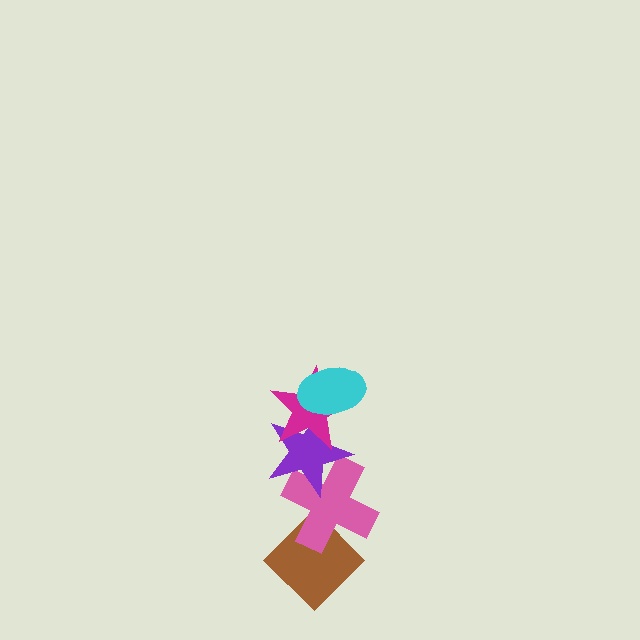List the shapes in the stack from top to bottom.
From top to bottom: the cyan ellipse, the magenta star, the purple star, the pink cross, the brown diamond.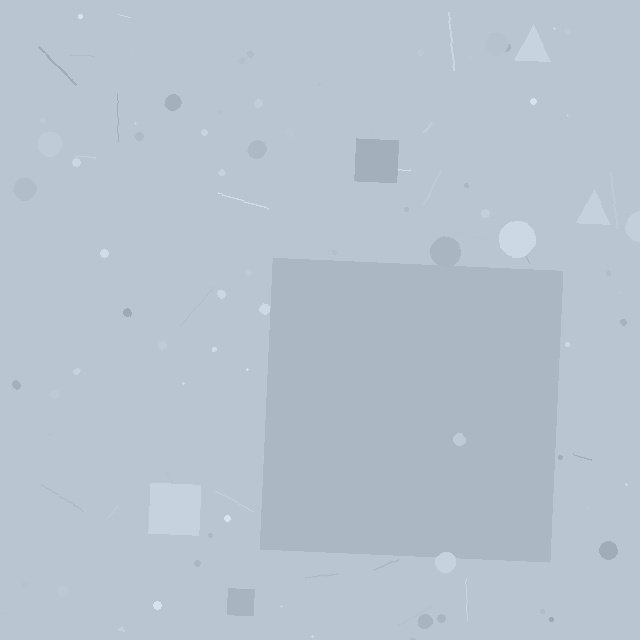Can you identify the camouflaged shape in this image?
The camouflaged shape is a square.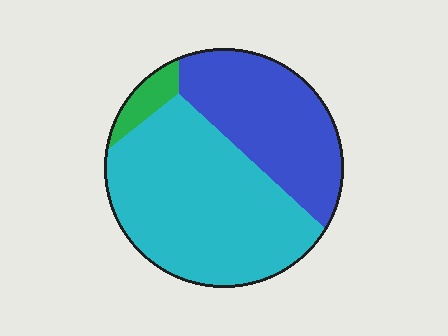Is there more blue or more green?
Blue.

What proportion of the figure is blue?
Blue takes up about three eighths (3/8) of the figure.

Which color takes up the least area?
Green, at roughly 5%.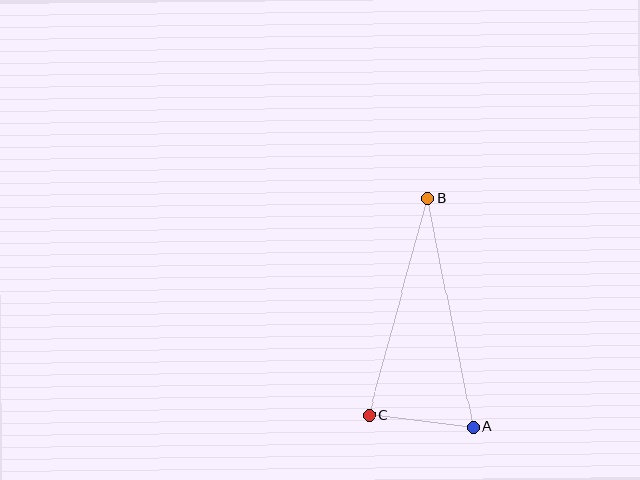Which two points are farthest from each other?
Points A and B are farthest from each other.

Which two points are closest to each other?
Points A and C are closest to each other.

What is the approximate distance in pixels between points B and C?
The distance between B and C is approximately 225 pixels.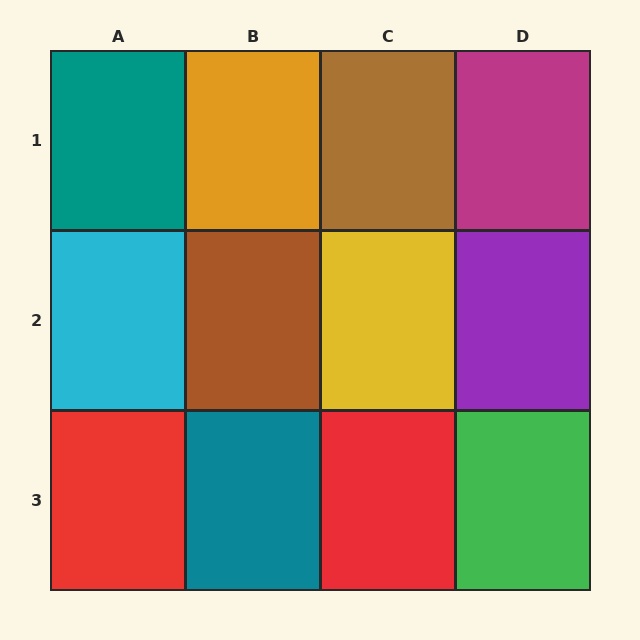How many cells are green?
1 cell is green.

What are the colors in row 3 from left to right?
Red, teal, red, green.